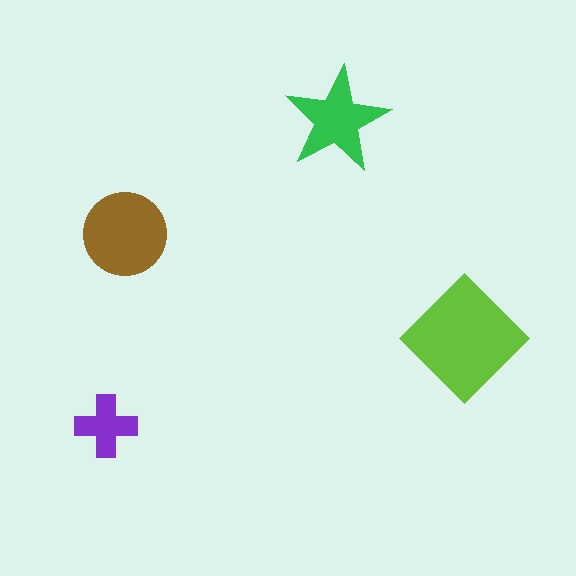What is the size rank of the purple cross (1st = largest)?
4th.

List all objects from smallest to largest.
The purple cross, the green star, the brown circle, the lime diamond.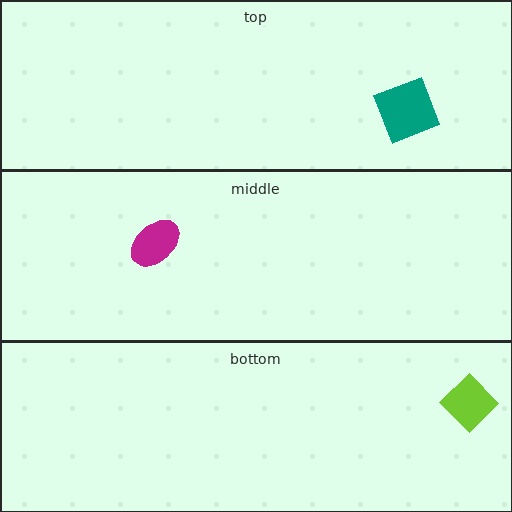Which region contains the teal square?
The top region.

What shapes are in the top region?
The teal square.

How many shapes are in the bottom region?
1.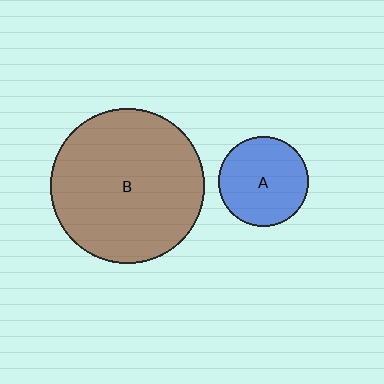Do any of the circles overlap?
No, none of the circles overlap.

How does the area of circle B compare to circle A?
Approximately 3.0 times.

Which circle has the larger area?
Circle B (brown).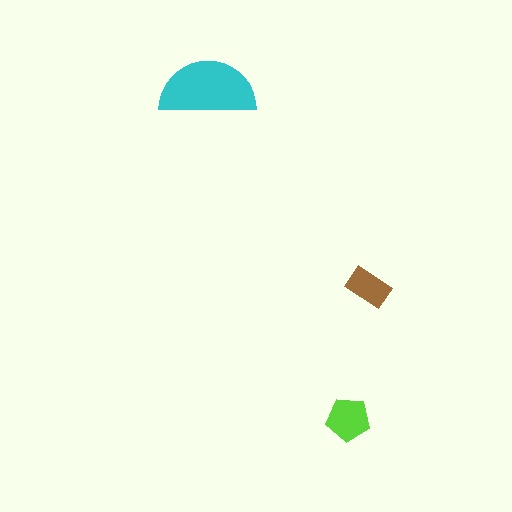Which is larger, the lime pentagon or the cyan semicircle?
The cyan semicircle.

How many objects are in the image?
There are 3 objects in the image.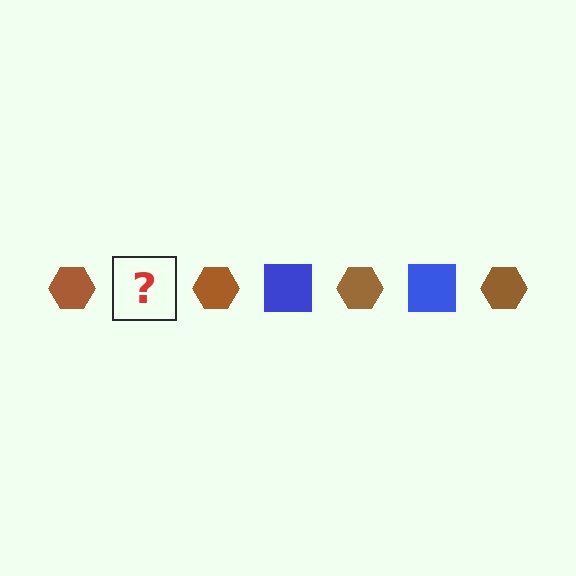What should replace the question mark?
The question mark should be replaced with a blue square.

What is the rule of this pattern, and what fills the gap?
The rule is that the pattern alternates between brown hexagon and blue square. The gap should be filled with a blue square.